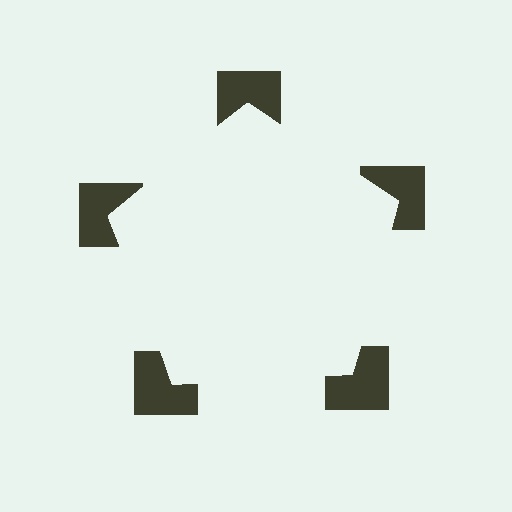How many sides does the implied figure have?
5 sides.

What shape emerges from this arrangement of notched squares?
An illusory pentagon — its edges are inferred from the aligned wedge cuts in the notched squares, not physically drawn.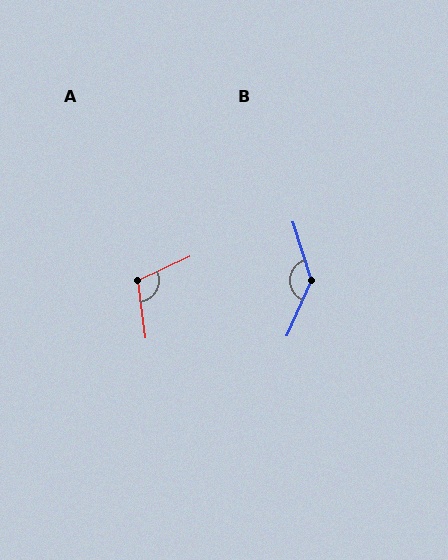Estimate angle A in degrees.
Approximately 108 degrees.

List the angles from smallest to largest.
A (108°), B (139°).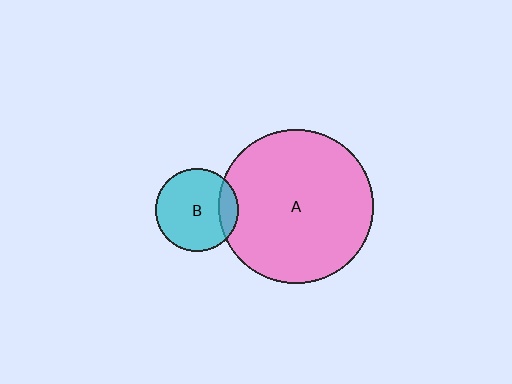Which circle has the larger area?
Circle A (pink).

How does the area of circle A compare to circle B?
Approximately 3.5 times.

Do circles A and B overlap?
Yes.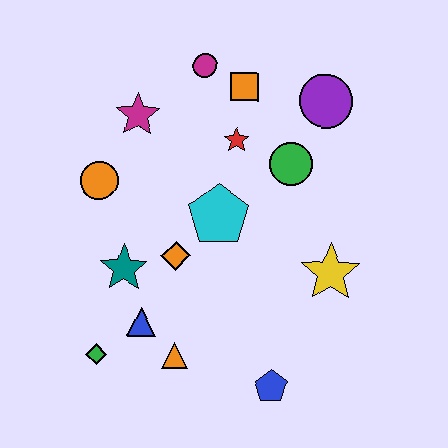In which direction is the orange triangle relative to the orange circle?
The orange triangle is below the orange circle.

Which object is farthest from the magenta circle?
The blue pentagon is farthest from the magenta circle.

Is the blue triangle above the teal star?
No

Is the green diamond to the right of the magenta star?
No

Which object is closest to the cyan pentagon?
The orange diamond is closest to the cyan pentagon.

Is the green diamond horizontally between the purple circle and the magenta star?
No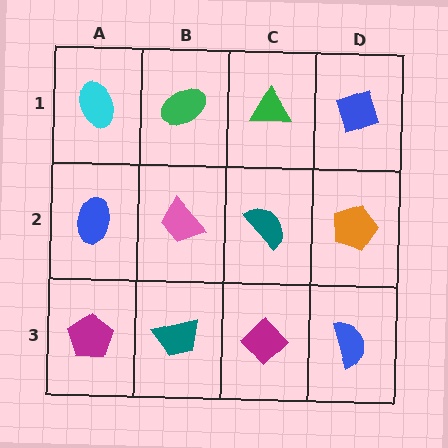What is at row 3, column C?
A magenta diamond.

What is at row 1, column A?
A cyan ellipse.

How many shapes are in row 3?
4 shapes.